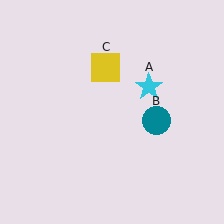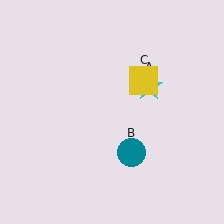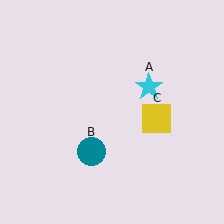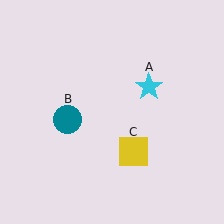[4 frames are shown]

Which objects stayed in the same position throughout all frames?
Cyan star (object A) remained stationary.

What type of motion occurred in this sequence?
The teal circle (object B), yellow square (object C) rotated clockwise around the center of the scene.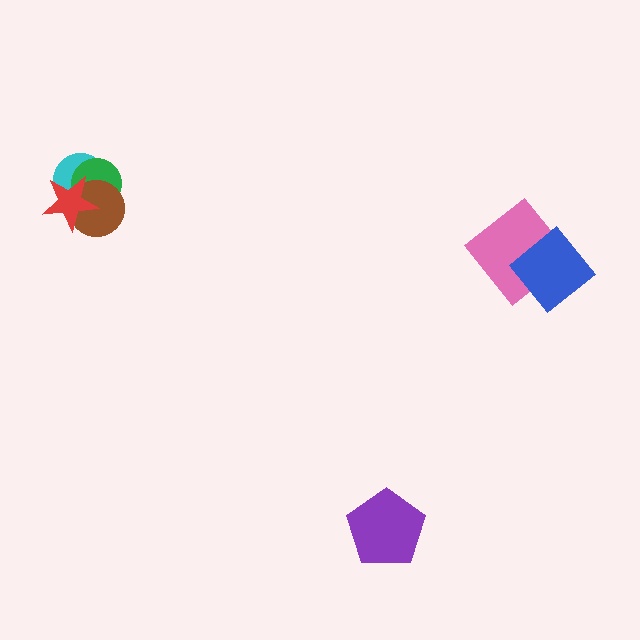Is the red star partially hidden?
No, no other shape covers it.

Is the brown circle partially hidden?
Yes, it is partially covered by another shape.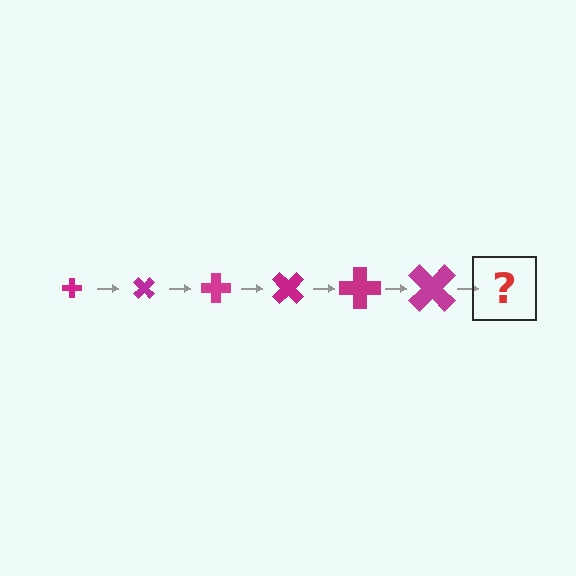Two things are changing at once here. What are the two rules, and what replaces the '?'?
The two rules are that the cross grows larger each step and it rotates 45 degrees each step. The '?' should be a cross, larger than the previous one and rotated 270 degrees from the start.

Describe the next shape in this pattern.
It should be a cross, larger than the previous one and rotated 270 degrees from the start.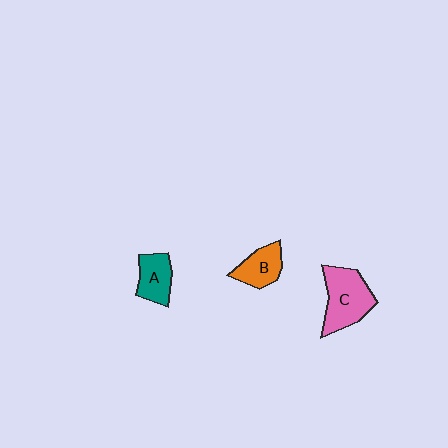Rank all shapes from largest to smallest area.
From largest to smallest: C (pink), B (orange), A (teal).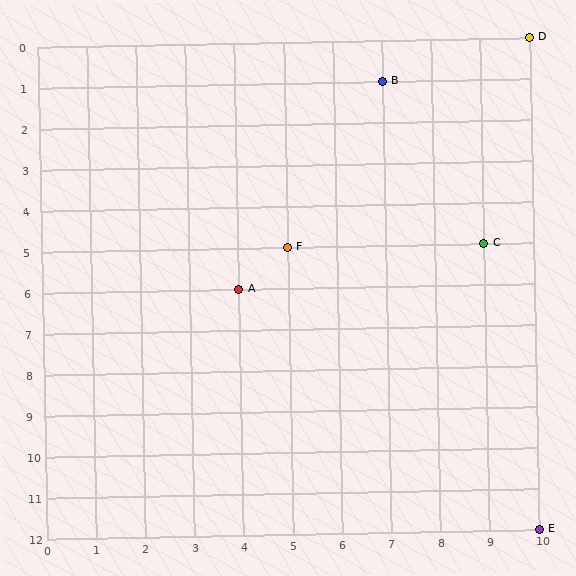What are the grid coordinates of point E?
Point E is at grid coordinates (10, 12).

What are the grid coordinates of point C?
Point C is at grid coordinates (9, 5).